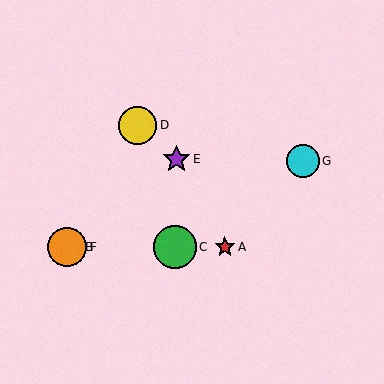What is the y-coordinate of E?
Object E is at y≈159.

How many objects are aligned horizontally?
4 objects (A, B, C, F) are aligned horizontally.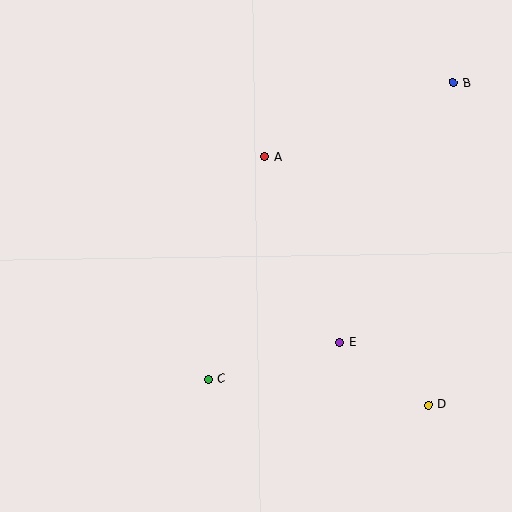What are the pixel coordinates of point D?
Point D is at (428, 405).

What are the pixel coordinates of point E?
Point E is at (340, 342).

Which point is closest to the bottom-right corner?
Point D is closest to the bottom-right corner.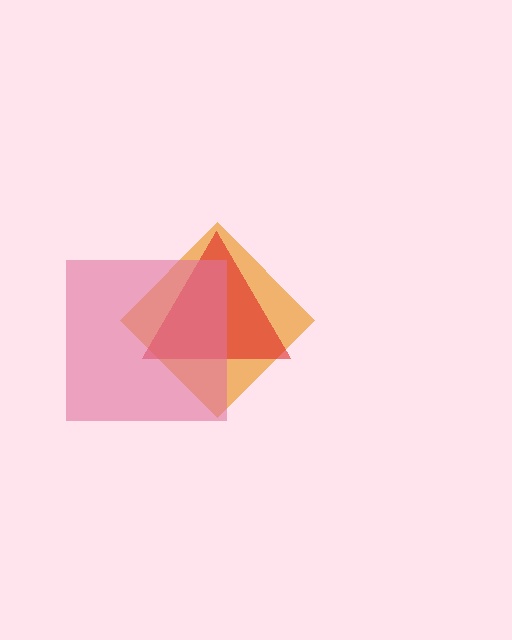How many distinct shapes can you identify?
There are 3 distinct shapes: an orange diamond, a red triangle, a pink square.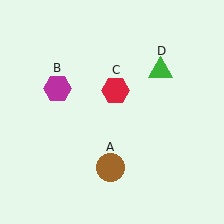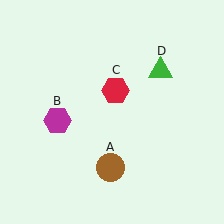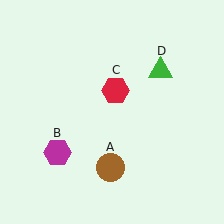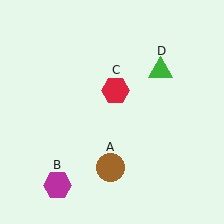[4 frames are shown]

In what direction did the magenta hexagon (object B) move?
The magenta hexagon (object B) moved down.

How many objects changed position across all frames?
1 object changed position: magenta hexagon (object B).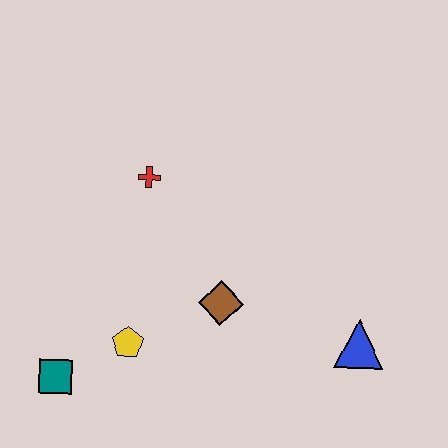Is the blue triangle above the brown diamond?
No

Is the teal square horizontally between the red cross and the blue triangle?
No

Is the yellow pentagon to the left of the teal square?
No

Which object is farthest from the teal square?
The blue triangle is farthest from the teal square.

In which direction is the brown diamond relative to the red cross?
The brown diamond is below the red cross.